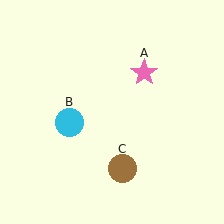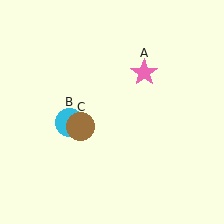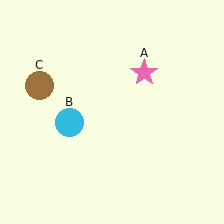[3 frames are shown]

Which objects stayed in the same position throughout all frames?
Pink star (object A) and cyan circle (object B) remained stationary.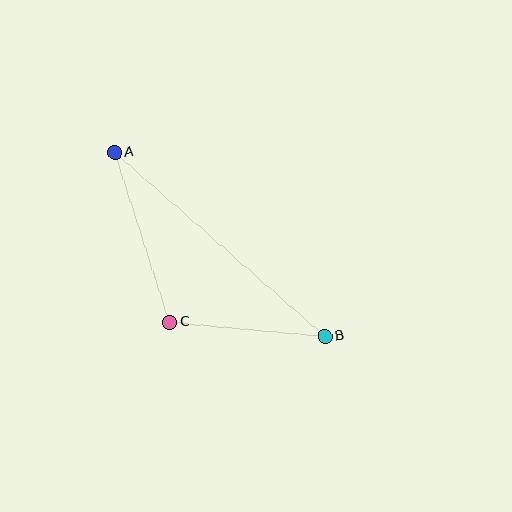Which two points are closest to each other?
Points B and C are closest to each other.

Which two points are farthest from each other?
Points A and B are farthest from each other.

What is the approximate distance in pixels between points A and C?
The distance between A and C is approximately 179 pixels.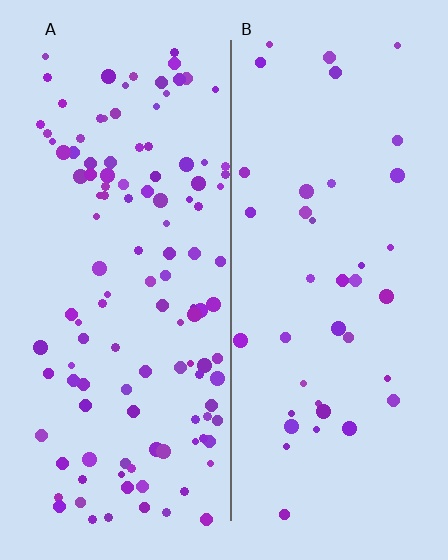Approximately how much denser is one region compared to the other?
Approximately 3.0× — region A over region B.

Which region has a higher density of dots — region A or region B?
A (the left).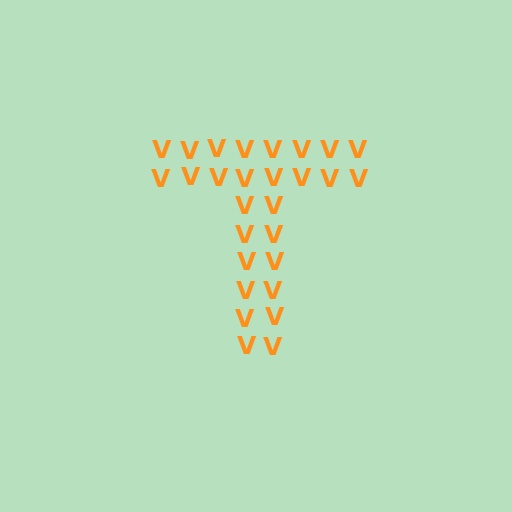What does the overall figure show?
The overall figure shows the letter T.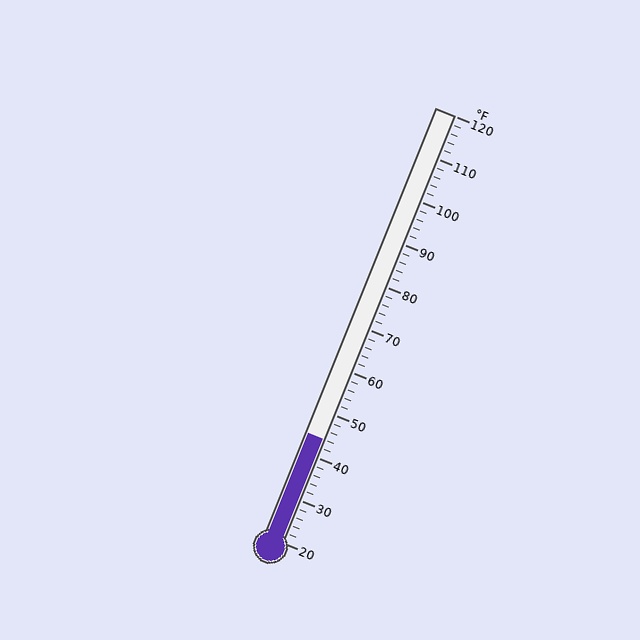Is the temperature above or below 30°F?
The temperature is above 30°F.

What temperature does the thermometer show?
The thermometer shows approximately 44°F.